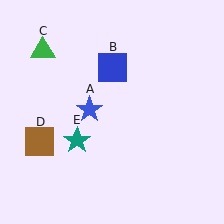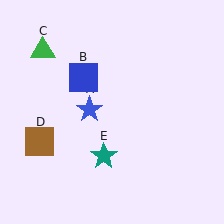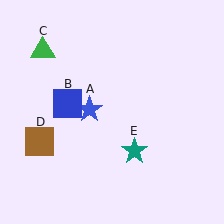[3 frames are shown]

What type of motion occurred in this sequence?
The blue square (object B), teal star (object E) rotated counterclockwise around the center of the scene.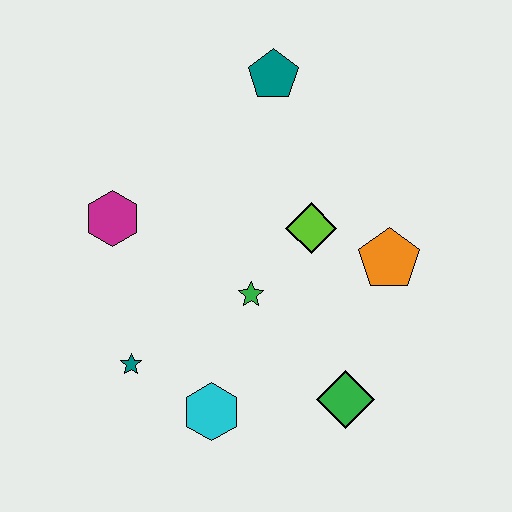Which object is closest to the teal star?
The cyan hexagon is closest to the teal star.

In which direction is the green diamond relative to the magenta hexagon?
The green diamond is to the right of the magenta hexagon.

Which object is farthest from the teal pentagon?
The cyan hexagon is farthest from the teal pentagon.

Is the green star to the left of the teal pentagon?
Yes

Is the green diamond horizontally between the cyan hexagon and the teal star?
No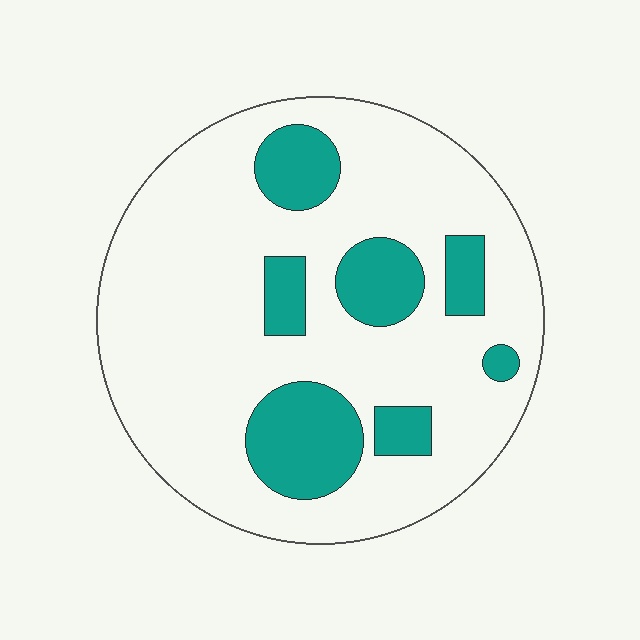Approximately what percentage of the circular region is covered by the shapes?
Approximately 20%.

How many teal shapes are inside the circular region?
7.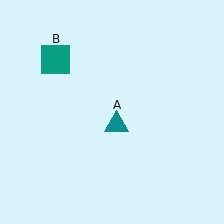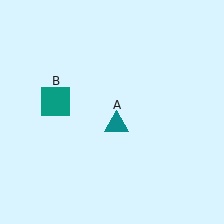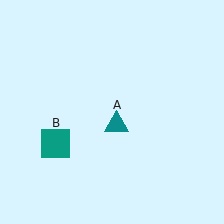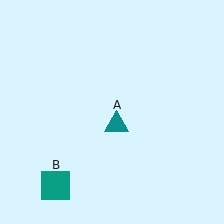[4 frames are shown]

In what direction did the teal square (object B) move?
The teal square (object B) moved down.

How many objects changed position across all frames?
1 object changed position: teal square (object B).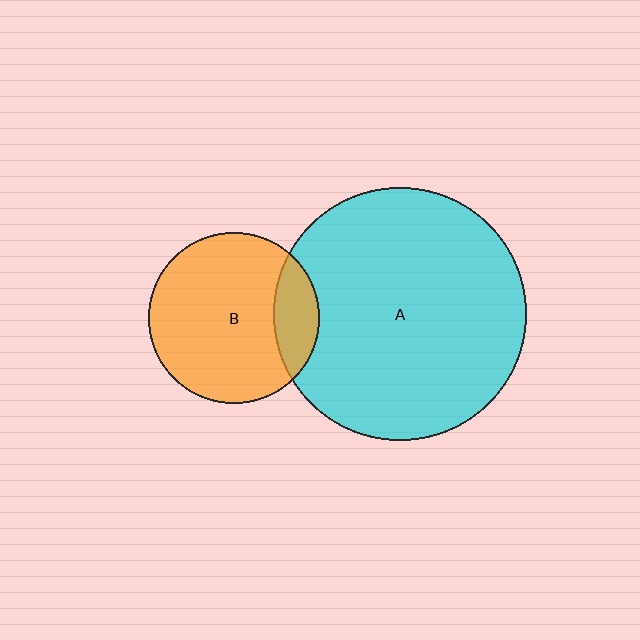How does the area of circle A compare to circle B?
Approximately 2.2 times.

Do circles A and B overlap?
Yes.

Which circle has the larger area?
Circle A (cyan).